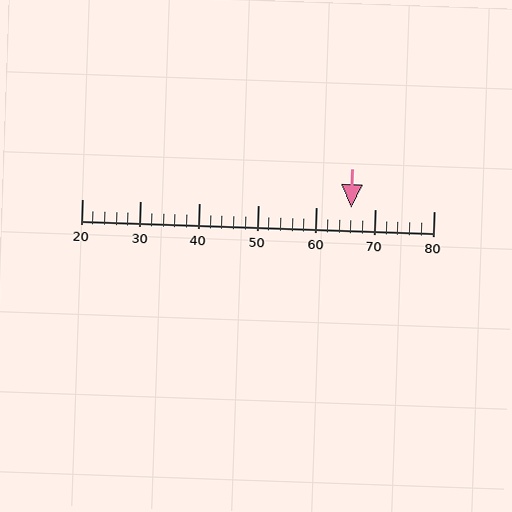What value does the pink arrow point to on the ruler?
The pink arrow points to approximately 66.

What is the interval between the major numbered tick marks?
The major tick marks are spaced 10 units apart.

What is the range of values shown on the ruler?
The ruler shows values from 20 to 80.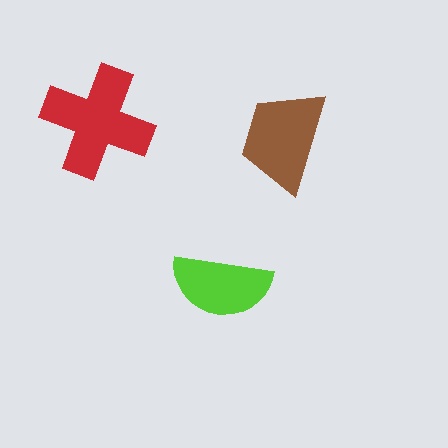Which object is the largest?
The red cross.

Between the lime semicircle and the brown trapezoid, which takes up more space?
The brown trapezoid.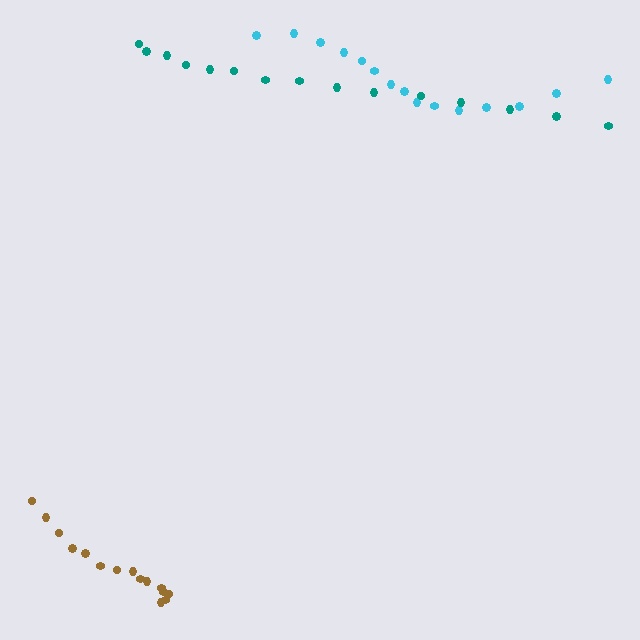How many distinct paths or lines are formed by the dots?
There are 3 distinct paths.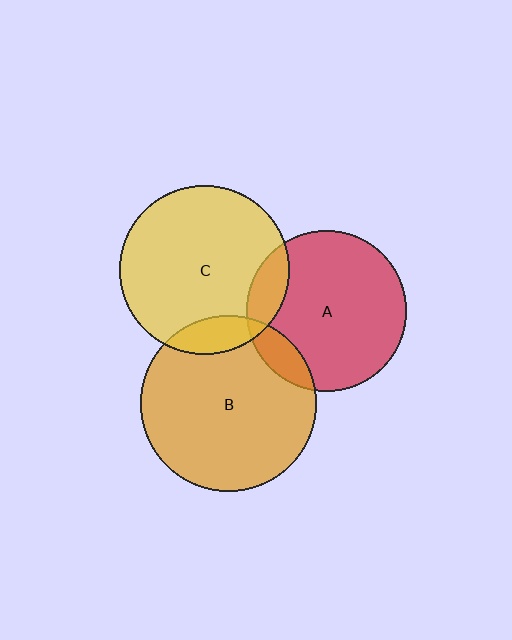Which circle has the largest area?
Circle B (orange).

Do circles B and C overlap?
Yes.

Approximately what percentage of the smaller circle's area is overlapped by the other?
Approximately 10%.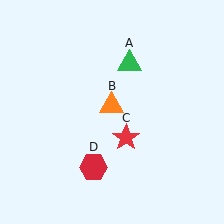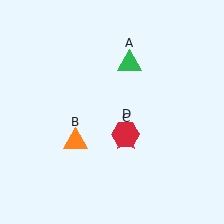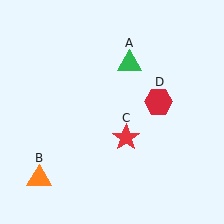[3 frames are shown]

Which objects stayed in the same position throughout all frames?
Green triangle (object A) and red star (object C) remained stationary.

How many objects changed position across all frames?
2 objects changed position: orange triangle (object B), red hexagon (object D).